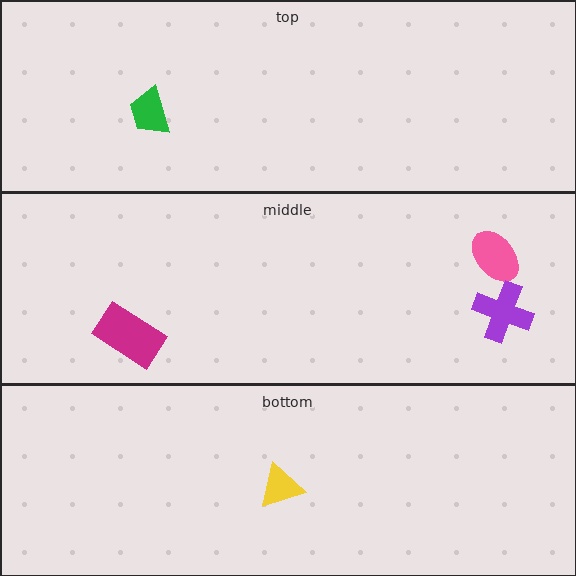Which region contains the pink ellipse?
The middle region.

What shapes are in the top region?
The green trapezoid.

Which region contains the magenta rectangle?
The middle region.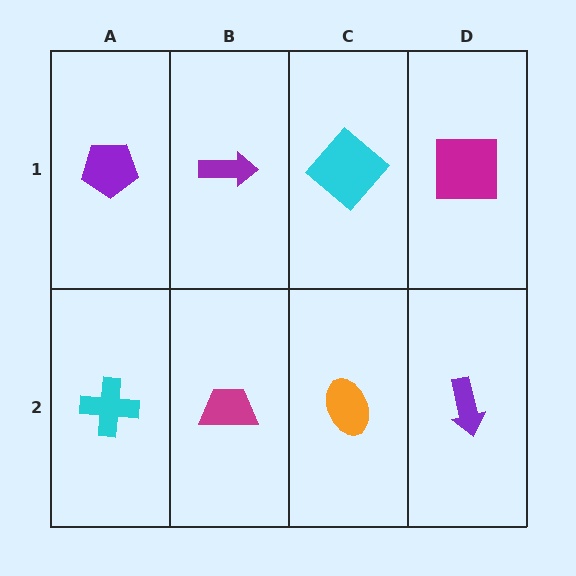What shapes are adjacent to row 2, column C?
A cyan diamond (row 1, column C), a magenta trapezoid (row 2, column B), a purple arrow (row 2, column D).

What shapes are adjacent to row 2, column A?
A purple pentagon (row 1, column A), a magenta trapezoid (row 2, column B).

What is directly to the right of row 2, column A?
A magenta trapezoid.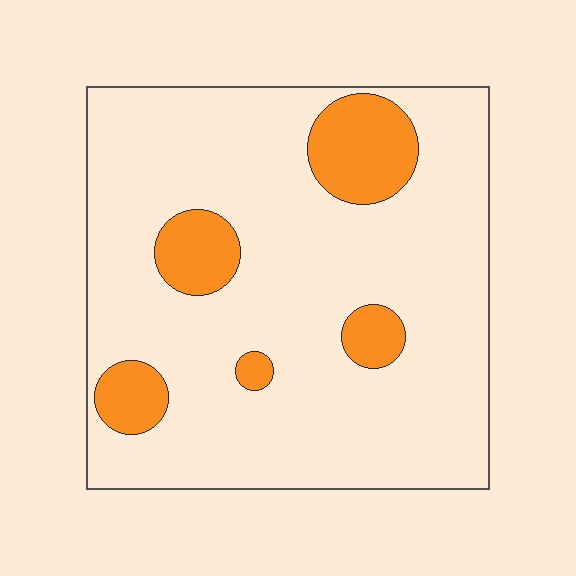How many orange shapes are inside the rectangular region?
5.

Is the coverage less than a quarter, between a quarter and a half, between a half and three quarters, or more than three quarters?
Less than a quarter.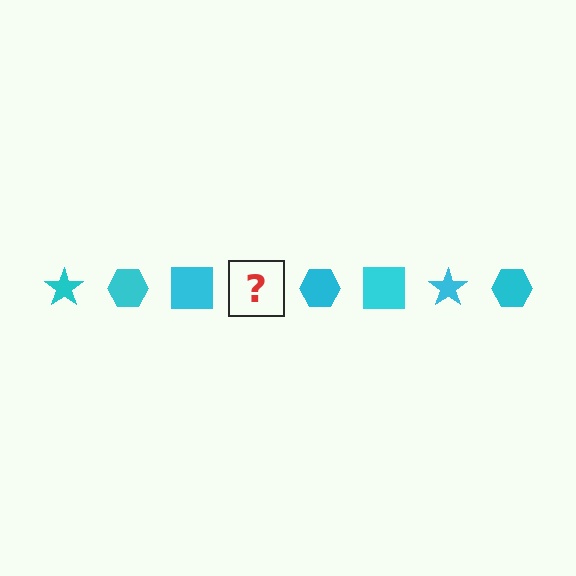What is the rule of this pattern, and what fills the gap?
The rule is that the pattern cycles through star, hexagon, square shapes in cyan. The gap should be filled with a cyan star.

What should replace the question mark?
The question mark should be replaced with a cyan star.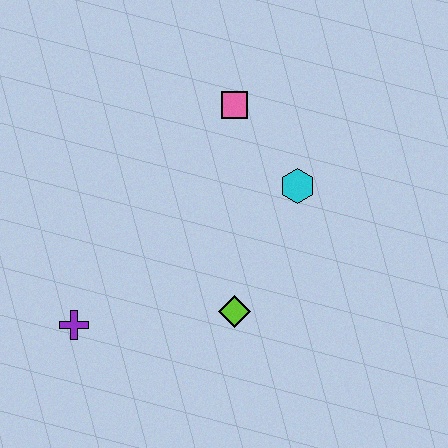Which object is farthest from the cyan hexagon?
The purple cross is farthest from the cyan hexagon.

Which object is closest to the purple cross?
The lime diamond is closest to the purple cross.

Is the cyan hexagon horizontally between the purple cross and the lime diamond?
No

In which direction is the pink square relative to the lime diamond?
The pink square is above the lime diamond.